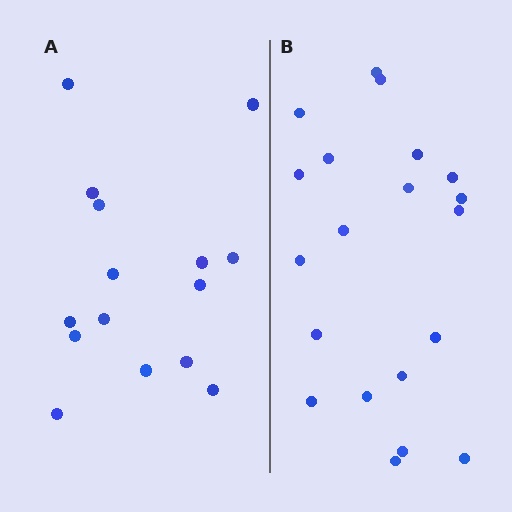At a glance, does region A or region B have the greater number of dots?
Region B (the right region) has more dots.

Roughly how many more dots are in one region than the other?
Region B has about 5 more dots than region A.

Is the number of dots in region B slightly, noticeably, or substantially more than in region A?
Region B has noticeably more, but not dramatically so. The ratio is roughly 1.3 to 1.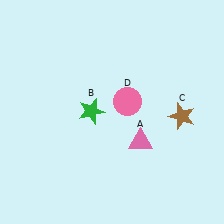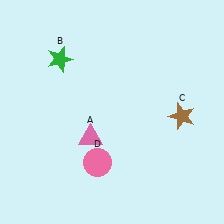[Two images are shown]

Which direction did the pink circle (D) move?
The pink circle (D) moved down.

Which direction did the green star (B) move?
The green star (B) moved up.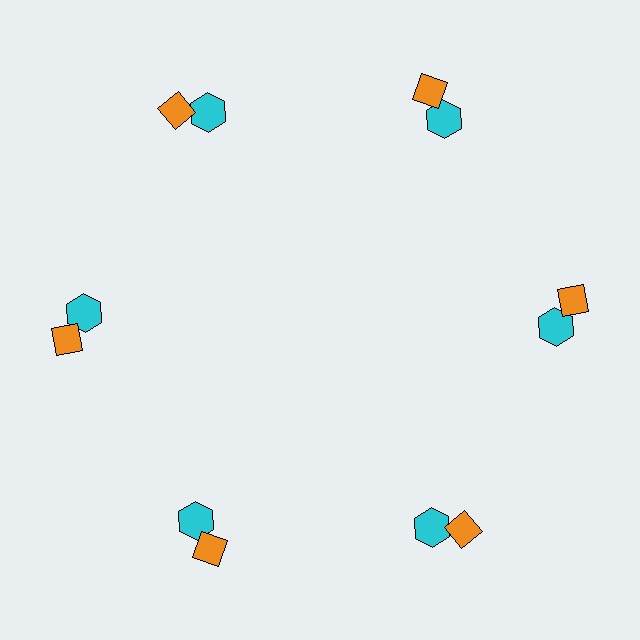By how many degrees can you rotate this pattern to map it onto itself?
The pattern maps onto itself every 60 degrees of rotation.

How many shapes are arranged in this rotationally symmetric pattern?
There are 12 shapes, arranged in 6 groups of 2.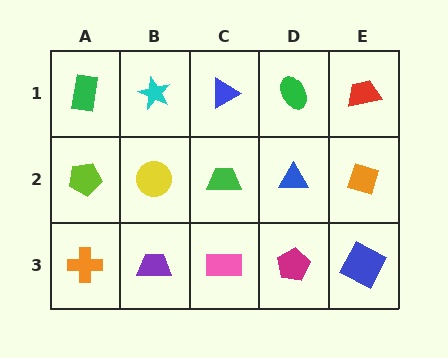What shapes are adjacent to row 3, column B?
A yellow circle (row 2, column B), an orange cross (row 3, column A), a pink rectangle (row 3, column C).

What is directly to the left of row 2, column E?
A blue triangle.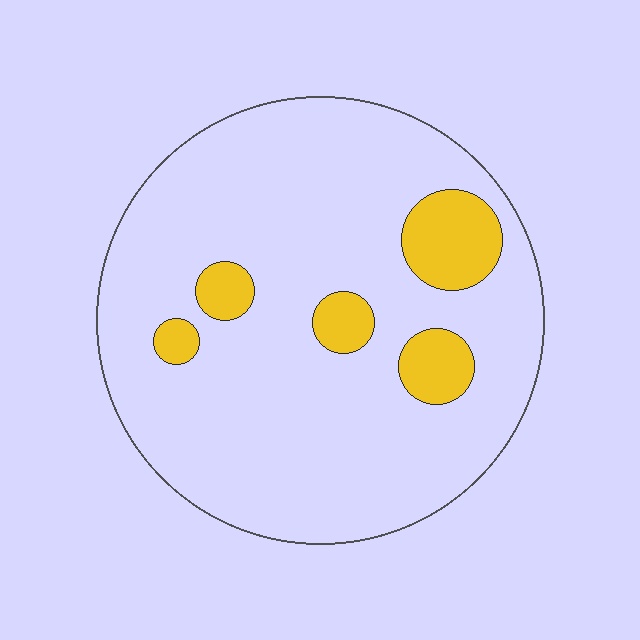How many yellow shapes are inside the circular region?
5.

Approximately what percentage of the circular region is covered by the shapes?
Approximately 15%.